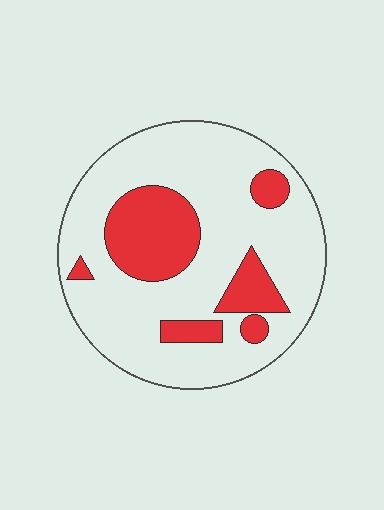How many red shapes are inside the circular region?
6.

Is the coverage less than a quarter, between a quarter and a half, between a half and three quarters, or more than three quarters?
Less than a quarter.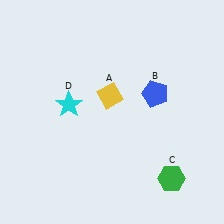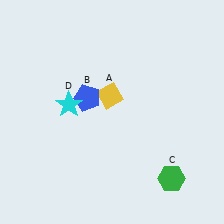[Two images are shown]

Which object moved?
The blue pentagon (B) moved left.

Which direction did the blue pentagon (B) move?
The blue pentagon (B) moved left.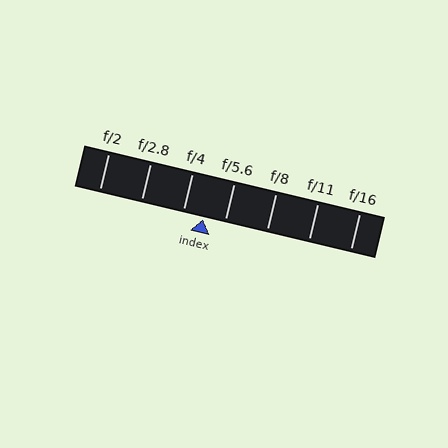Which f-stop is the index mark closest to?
The index mark is closest to f/4.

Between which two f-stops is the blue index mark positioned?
The index mark is between f/4 and f/5.6.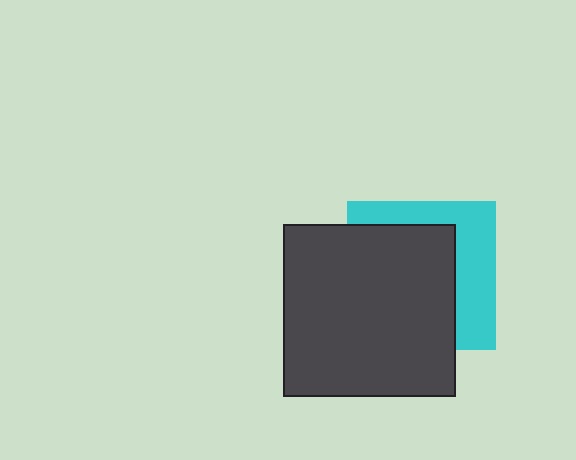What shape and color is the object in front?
The object in front is a dark gray square.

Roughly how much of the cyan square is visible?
A small part of it is visible (roughly 38%).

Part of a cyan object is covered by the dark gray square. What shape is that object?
It is a square.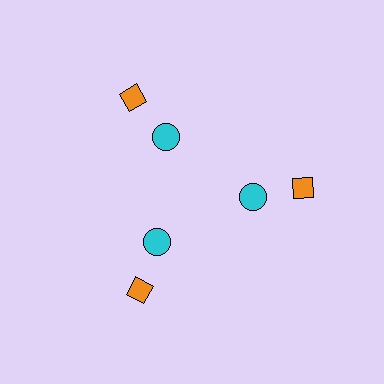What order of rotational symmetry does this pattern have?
This pattern has 3-fold rotational symmetry.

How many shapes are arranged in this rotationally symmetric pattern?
There are 6 shapes, arranged in 3 groups of 2.